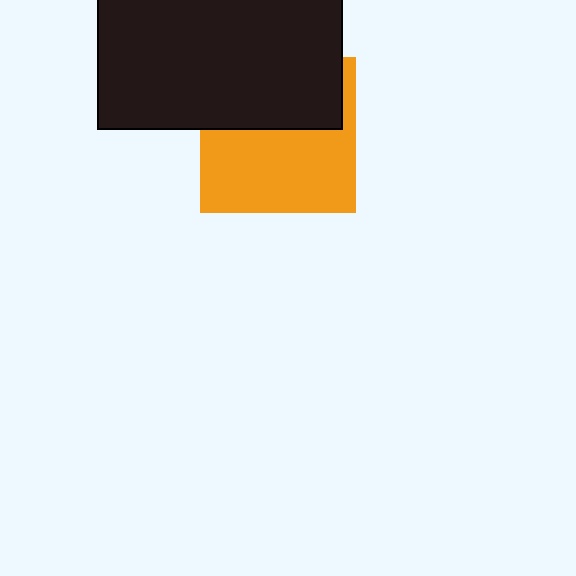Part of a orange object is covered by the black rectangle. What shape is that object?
It is a square.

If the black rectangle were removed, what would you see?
You would see the complete orange square.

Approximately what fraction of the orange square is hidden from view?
Roughly 43% of the orange square is hidden behind the black rectangle.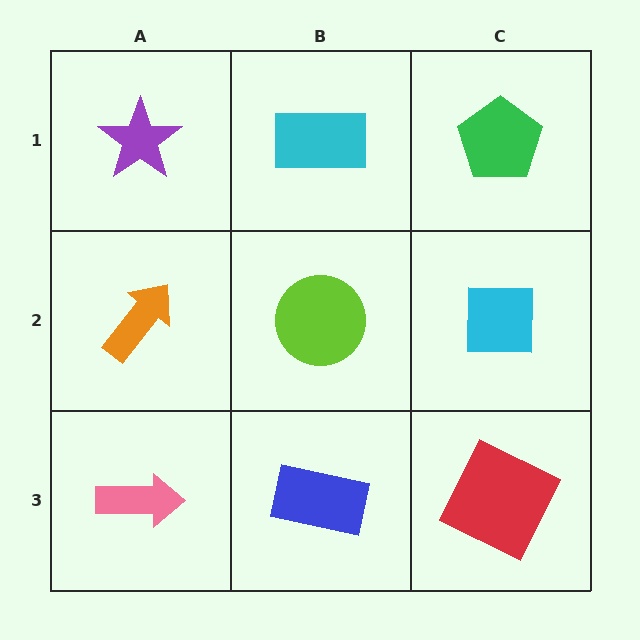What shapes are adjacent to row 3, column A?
An orange arrow (row 2, column A), a blue rectangle (row 3, column B).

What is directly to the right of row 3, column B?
A red square.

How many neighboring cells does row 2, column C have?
3.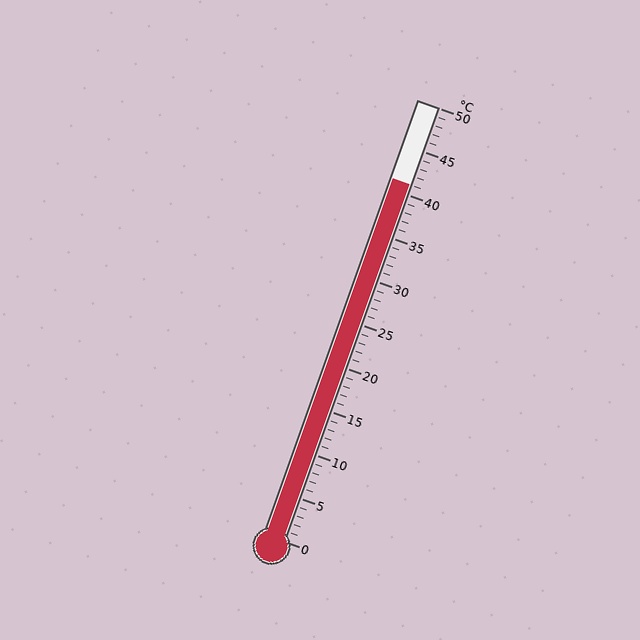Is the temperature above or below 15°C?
The temperature is above 15°C.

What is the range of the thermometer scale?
The thermometer scale ranges from 0°C to 50°C.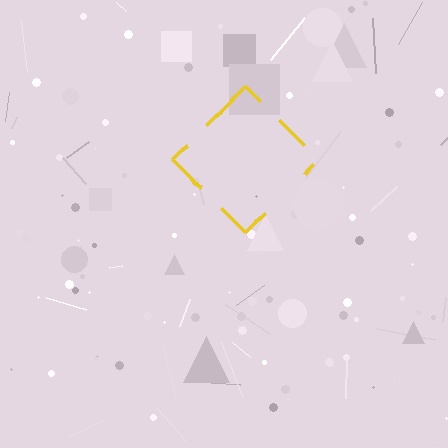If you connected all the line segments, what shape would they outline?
They would outline a diamond.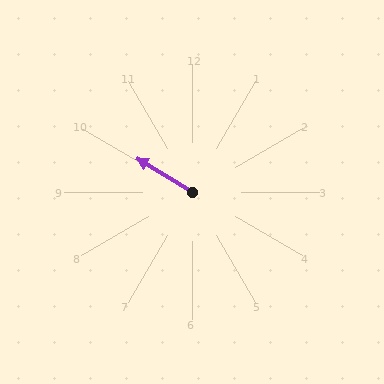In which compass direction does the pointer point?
Northwest.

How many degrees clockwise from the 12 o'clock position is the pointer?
Approximately 301 degrees.